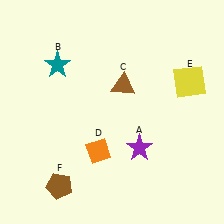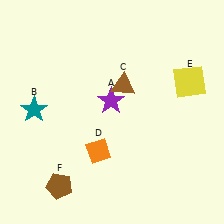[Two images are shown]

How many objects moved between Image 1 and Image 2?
2 objects moved between the two images.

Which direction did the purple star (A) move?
The purple star (A) moved up.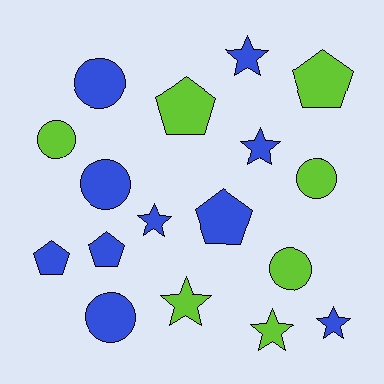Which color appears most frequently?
Blue, with 10 objects.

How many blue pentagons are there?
There are 3 blue pentagons.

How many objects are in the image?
There are 17 objects.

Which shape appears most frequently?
Star, with 6 objects.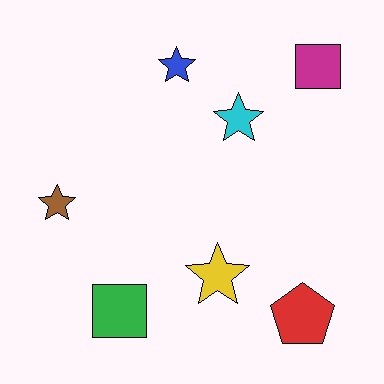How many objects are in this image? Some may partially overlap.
There are 7 objects.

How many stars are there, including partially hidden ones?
There are 4 stars.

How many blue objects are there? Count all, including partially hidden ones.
There is 1 blue object.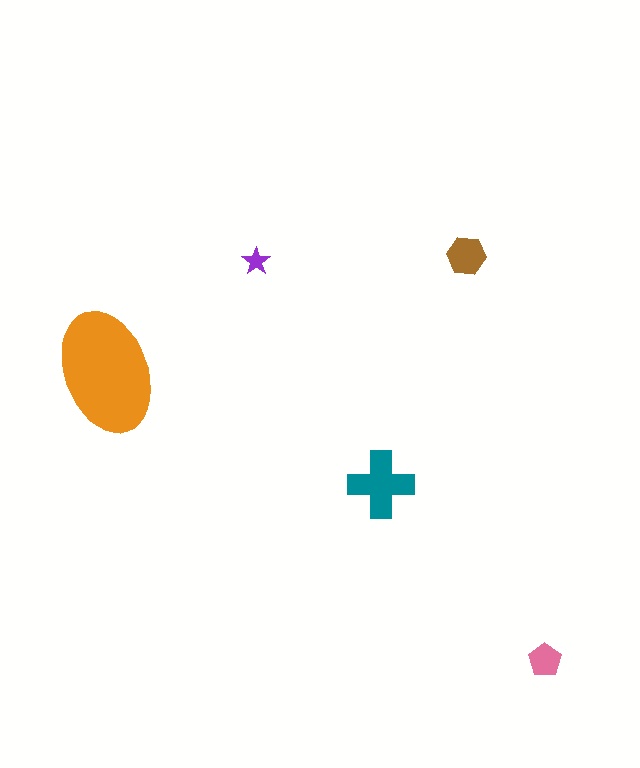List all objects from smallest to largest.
The purple star, the pink pentagon, the brown hexagon, the teal cross, the orange ellipse.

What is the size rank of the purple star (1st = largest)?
5th.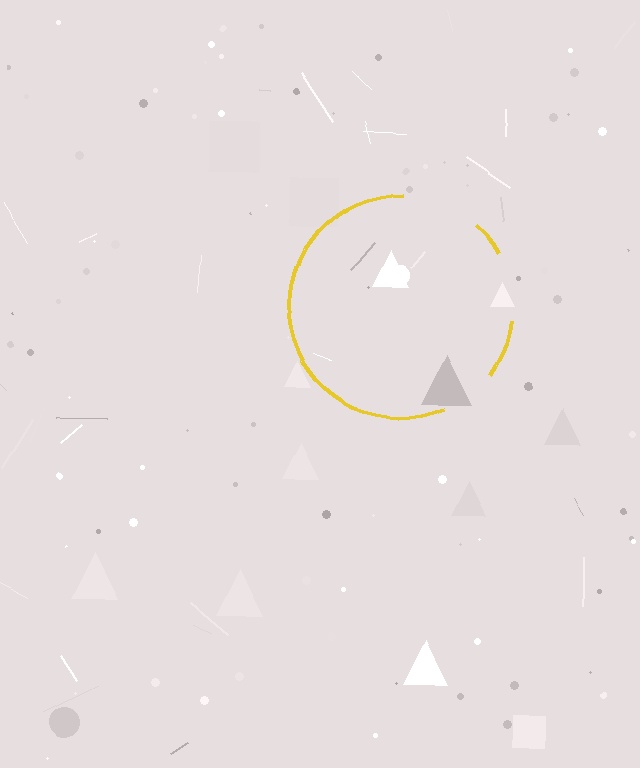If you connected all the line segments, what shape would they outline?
They would outline a circle.